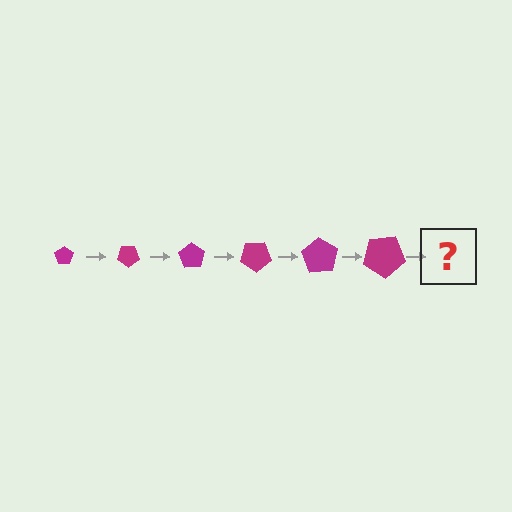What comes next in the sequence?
The next element should be a pentagon, larger than the previous one and rotated 210 degrees from the start.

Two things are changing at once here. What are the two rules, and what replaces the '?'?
The two rules are that the pentagon grows larger each step and it rotates 35 degrees each step. The '?' should be a pentagon, larger than the previous one and rotated 210 degrees from the start.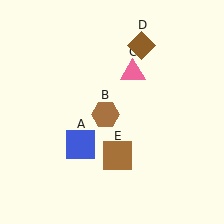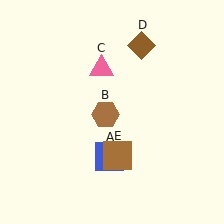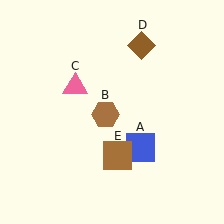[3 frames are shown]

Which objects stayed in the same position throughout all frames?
Brown hexagon (object B) and brown diamond (object D) and brown square (object E) remained stationary.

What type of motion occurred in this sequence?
The blue square (object A), pink triangle (object C) rotated counterclockwise around the center of the scene.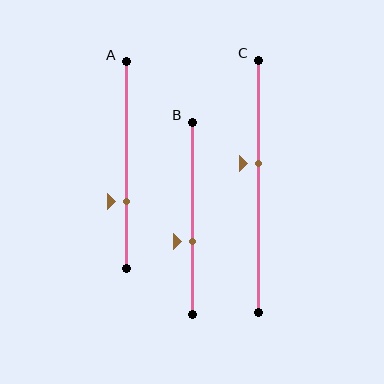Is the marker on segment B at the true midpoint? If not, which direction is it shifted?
No, the marker on segment B is shifted downward by about 12% of the segment length.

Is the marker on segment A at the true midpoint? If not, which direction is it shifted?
No, the marker on segment A is shifted downward by about 18% of the segment length.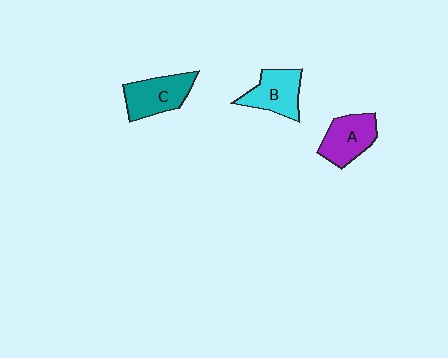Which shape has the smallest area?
Shape B (cyan).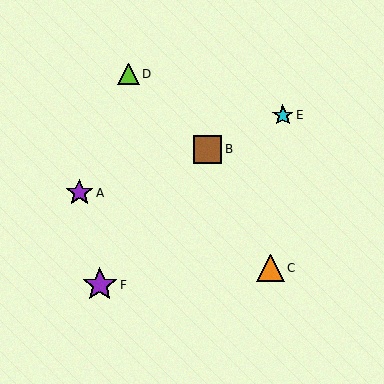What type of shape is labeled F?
Shape F is a purple star.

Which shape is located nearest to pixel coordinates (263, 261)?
The orange triangle (labeled C) at (271, 268) is nearest to that location.